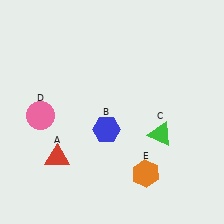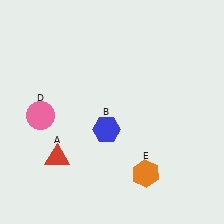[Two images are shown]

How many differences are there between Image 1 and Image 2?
There is 1 difference between the two images.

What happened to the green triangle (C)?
The green triangle (C) was removed in Image 2. It was in the bottom-right area of Image 1.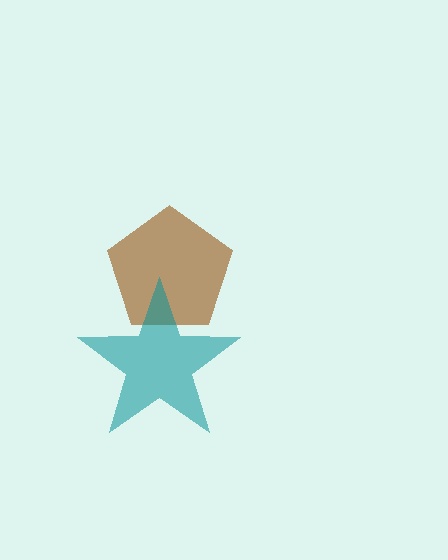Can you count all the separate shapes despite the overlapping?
Yes, there are 2 separate shapes.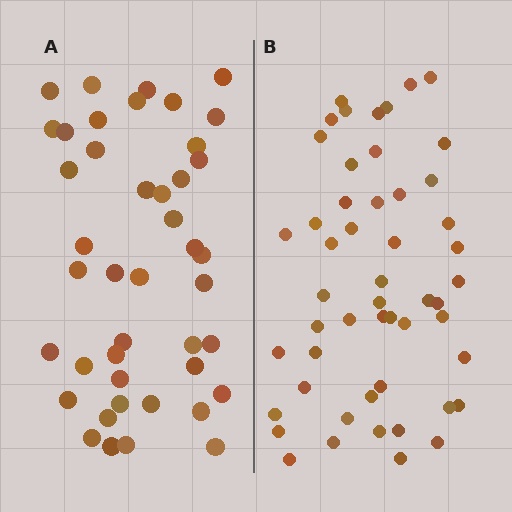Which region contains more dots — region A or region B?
Region B (the right region) has more dots.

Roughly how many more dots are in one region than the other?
Region B has roughly 8 or so more dots than region A.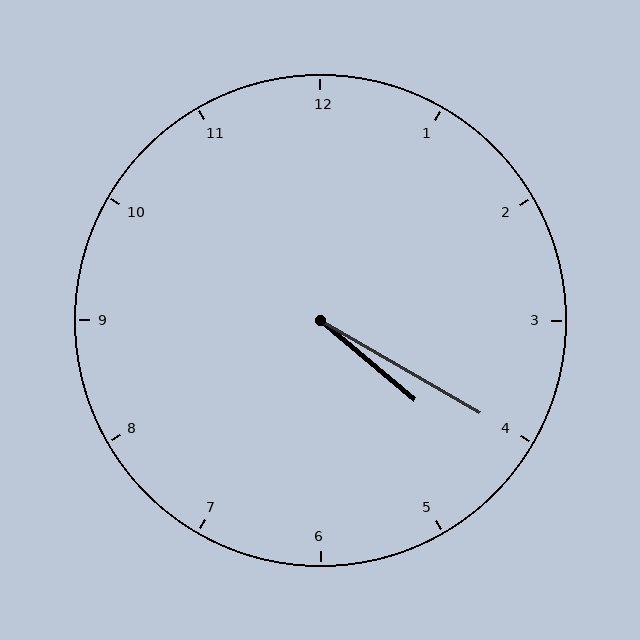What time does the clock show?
4:20.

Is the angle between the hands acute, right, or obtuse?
It is acute.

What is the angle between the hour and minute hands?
Approximately 10 degrees.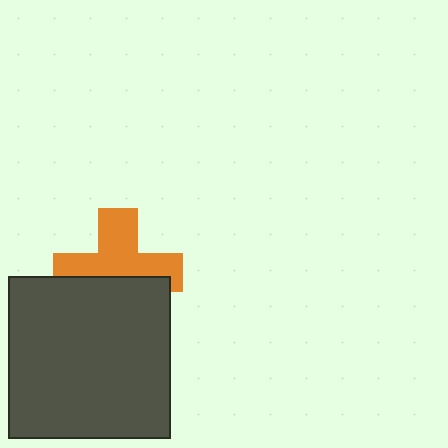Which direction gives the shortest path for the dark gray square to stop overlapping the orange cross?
Moving down gives the shortest separation.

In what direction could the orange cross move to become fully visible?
The orange cross could move up. That would shift it out from behind the dark gray square entirely.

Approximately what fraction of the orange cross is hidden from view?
Roughly 43% of the orange cross is hidden behind the dark gray square.